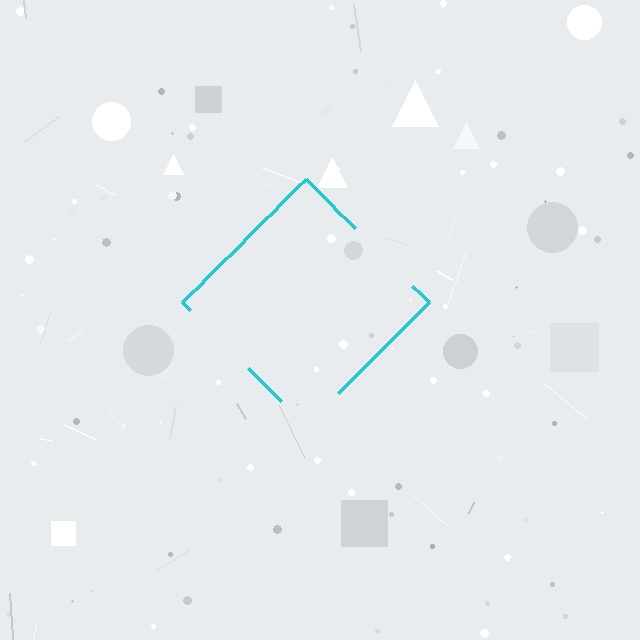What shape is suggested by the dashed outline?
The dashed outline suggests a diamond.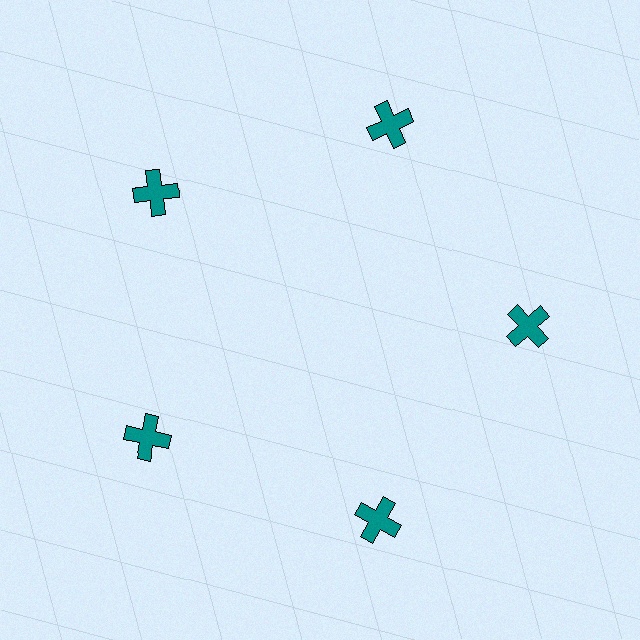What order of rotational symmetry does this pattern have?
This pattern has 5-fold rotational symmetry.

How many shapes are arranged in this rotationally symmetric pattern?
There are 5 shapes, arranged in 5 groups of 1.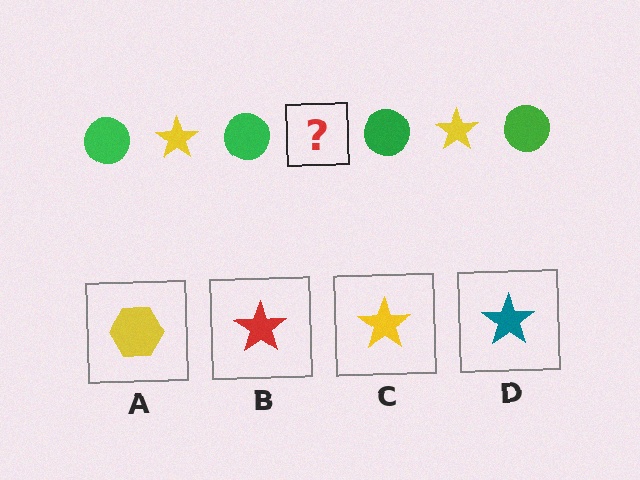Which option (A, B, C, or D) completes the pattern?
C.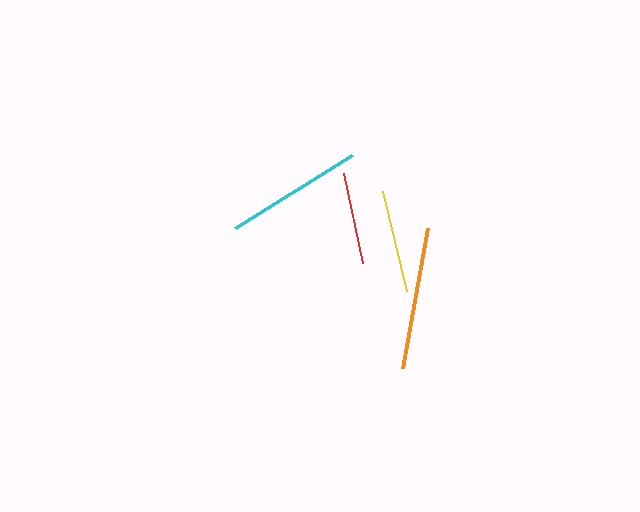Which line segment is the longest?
The orange line is the longest at approximately 143 pixels.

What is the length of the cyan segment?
The cyan segment is approximately 137 pixels long.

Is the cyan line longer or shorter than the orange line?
The orange line is longer than the cyan line.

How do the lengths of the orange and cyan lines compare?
The orange and cyan lines are approximately the same length.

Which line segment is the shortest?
The red line is the shortest at approximately 92 pixels.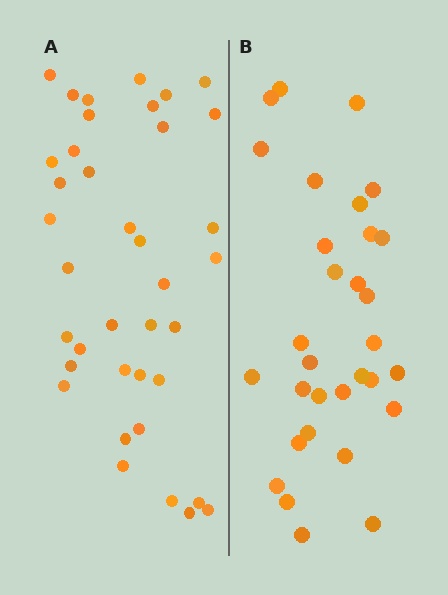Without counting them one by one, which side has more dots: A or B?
Region A (the left region) has more dots.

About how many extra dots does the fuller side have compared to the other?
Region A has roughly 8 or so more dots than region B.